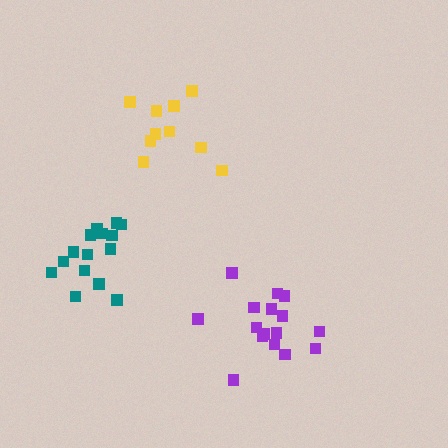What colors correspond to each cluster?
The clusters are colored: yellow, teal, purple.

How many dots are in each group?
Group 1: 10 dots, Group 2: 15 dots, Group 3: 16 dots (41 total).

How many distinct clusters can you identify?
There are 3 distinct clusters.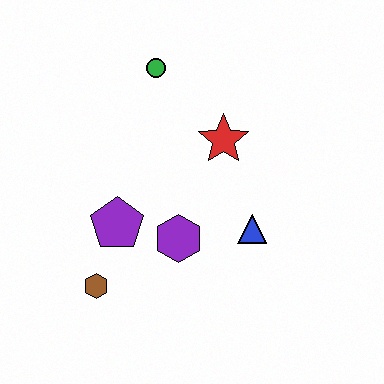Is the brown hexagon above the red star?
No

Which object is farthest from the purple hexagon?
The green circle is farthest from the purple hexagon.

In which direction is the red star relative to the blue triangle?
The red star is above the blue triangle.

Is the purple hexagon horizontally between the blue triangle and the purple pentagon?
Yes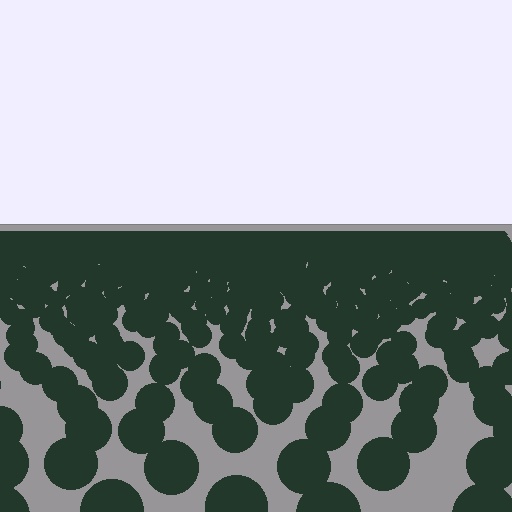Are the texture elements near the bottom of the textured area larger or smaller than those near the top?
Larger. Near the bottom, elements are closer to the viewer and appear at a bigger on-screen size.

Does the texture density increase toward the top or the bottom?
Density increases toward the top.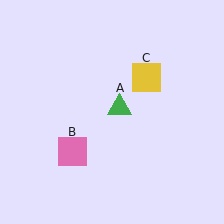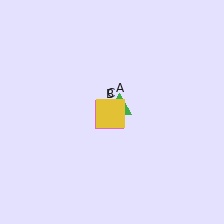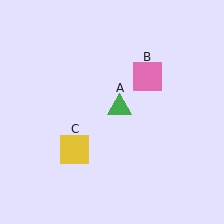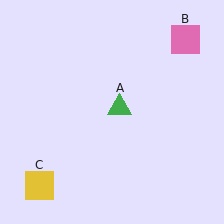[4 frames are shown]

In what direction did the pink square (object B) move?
The pink square (object B) moved up and to the right.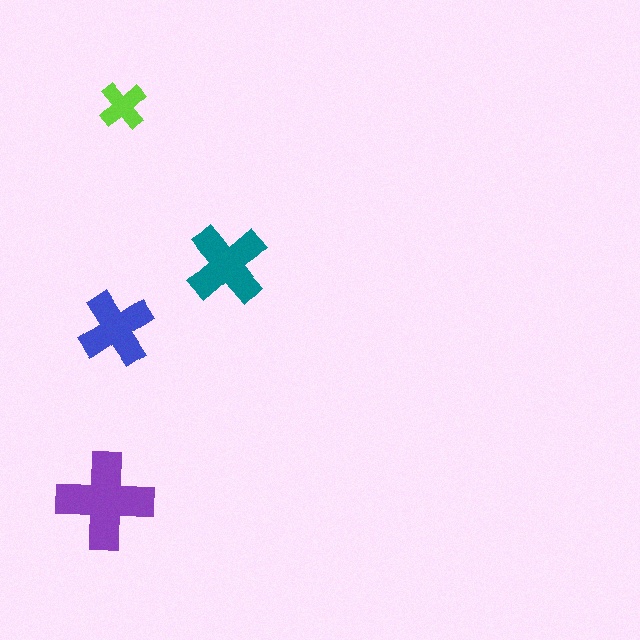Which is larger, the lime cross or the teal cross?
The teal one.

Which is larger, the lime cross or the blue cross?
The blue one.